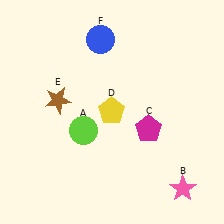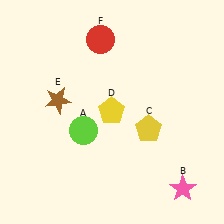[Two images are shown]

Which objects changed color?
C changed from magenta to yellow. F changed from blue to red.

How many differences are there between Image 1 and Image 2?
There are 2 differences between the two images.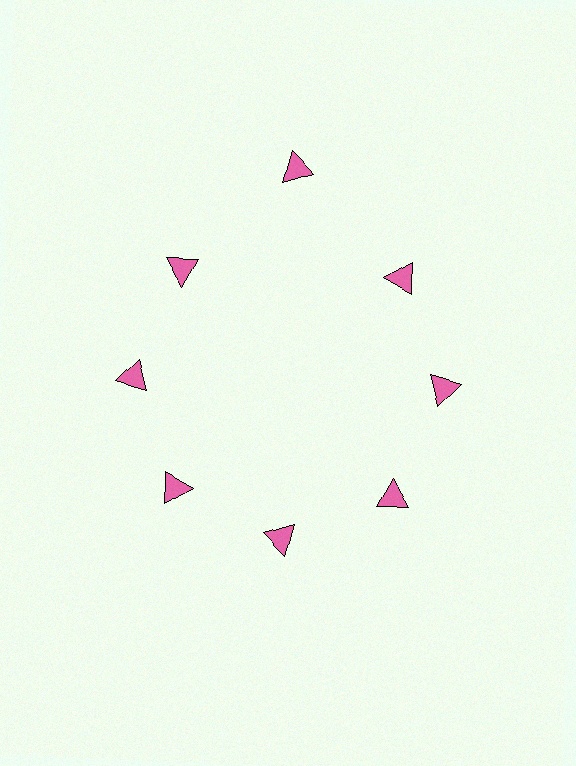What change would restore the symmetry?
The symmetry would be restored by moving it inward, back onto the ring so that all 8 triangles sit at equal angles and equal distance from the center.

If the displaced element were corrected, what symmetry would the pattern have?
It would have 8-fold rotational symmetry — the pattern would map onto itself every 45 degrees.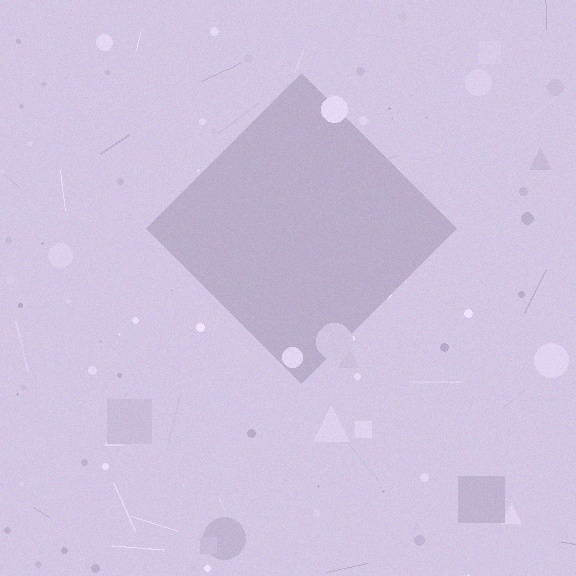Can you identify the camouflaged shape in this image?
The camouflaged shape is a diamond.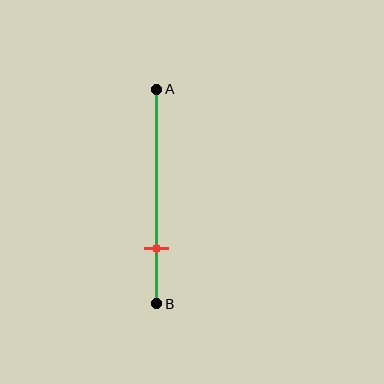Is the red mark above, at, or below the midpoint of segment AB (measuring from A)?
The red mark is below the midpoint of segment AB.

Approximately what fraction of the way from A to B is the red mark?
The red mark is approximately 75% of the way from A to B.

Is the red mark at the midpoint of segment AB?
No, the mark is at about 75% from A, not at the 50% midpoint.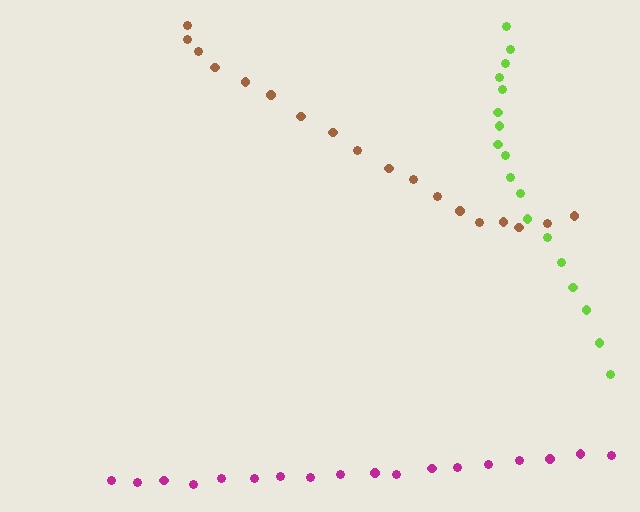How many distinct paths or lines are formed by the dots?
There are 3 distinct paths.